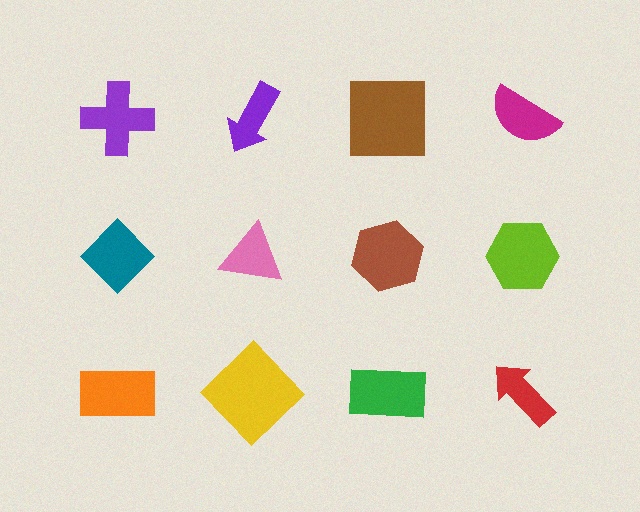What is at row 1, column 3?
A brown square.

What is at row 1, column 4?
A magenta semicircle.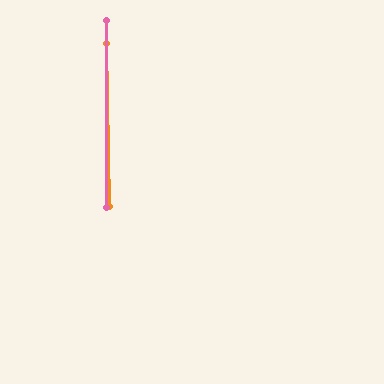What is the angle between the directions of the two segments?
Approximately 1 degree.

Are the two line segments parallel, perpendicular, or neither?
Parallel — their directions differ by only 0.8°.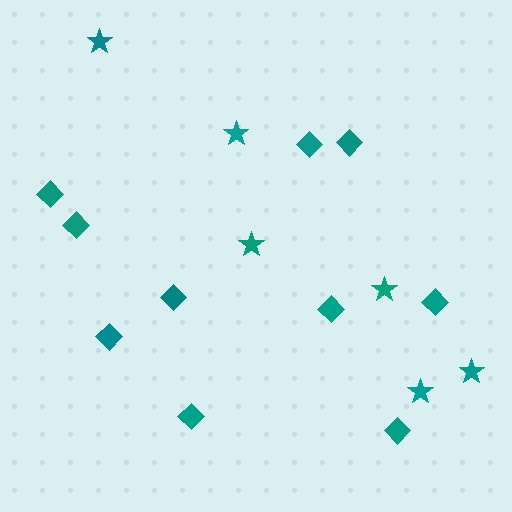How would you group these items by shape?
There are 2 groups: one group of diamonds (10) and one group of stars (6).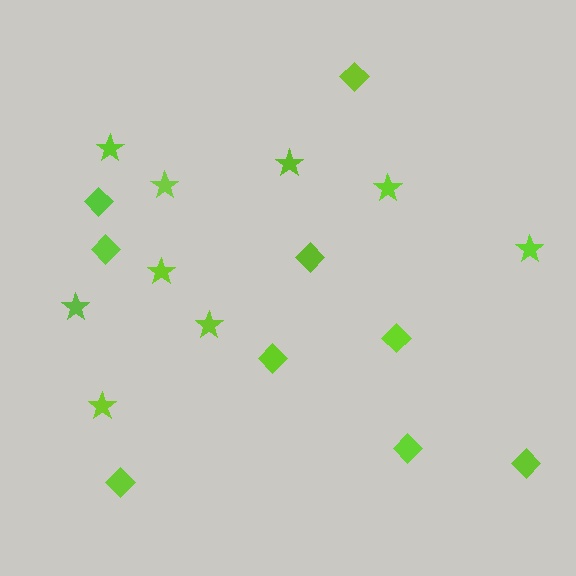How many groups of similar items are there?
There are 2 groups: one group of stars (9) and one group of diamonds (9).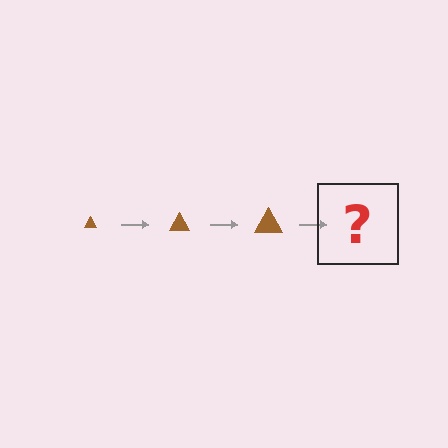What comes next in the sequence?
The next element should be a brown triangle, larger than the previous one.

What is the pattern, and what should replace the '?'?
The pattern is that the triangle gets progressively larger each step. The '?' should be a brown triangle, larger than the previous one.